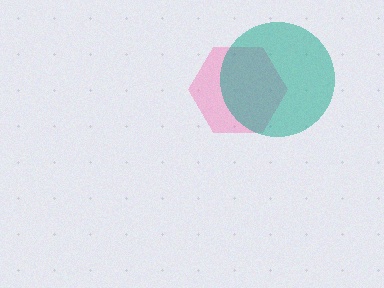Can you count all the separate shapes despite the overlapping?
Yes, there are 2 separate shapes.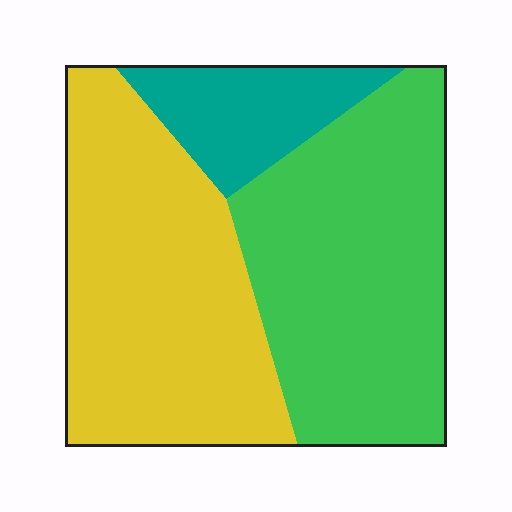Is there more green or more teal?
Green.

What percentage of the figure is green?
Green takes up about two fifths (2/5) of the figure.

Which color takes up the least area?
Teal, at roughly 15%.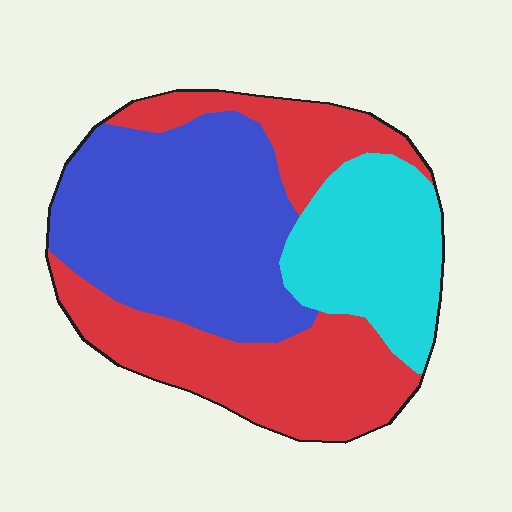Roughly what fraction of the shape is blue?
Blue takes up between a quarter and a half of the shape.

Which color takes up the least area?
Cyan, at roughly 20%.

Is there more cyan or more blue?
Blue.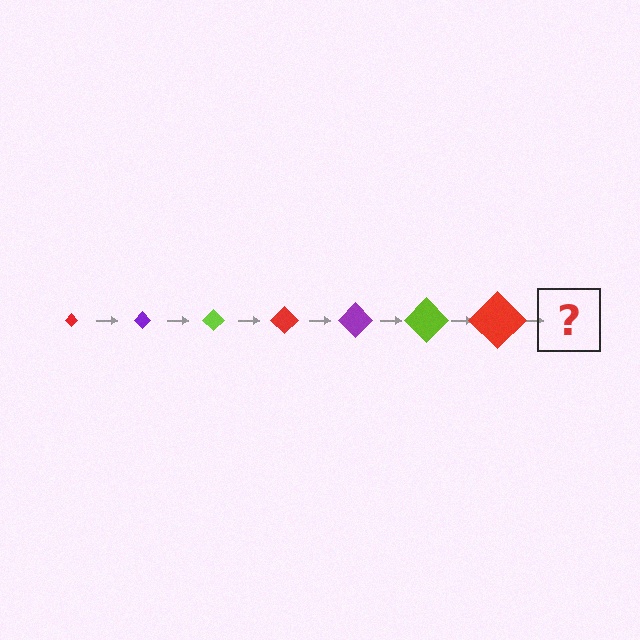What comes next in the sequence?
The next element should be a purple diamond, larger than the previous one.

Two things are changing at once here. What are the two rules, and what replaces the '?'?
The two rules are that the diamond grows larger each step and the color cycles through red, purple, and lime. The '?' should be a purple diamond, larger than the previous one.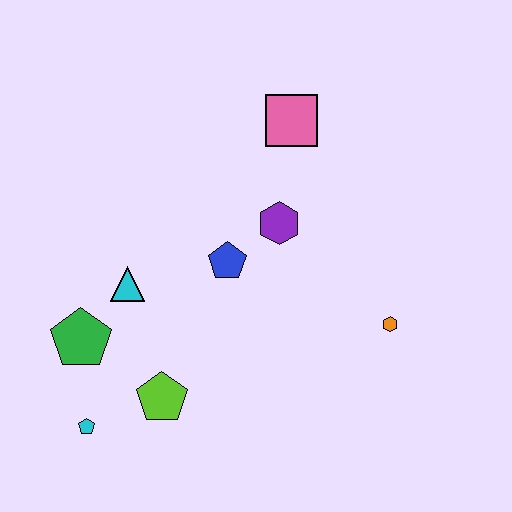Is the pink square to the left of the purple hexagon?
No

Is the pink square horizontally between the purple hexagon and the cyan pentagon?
No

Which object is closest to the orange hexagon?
The purple hexagon is closest to the orange hexagon.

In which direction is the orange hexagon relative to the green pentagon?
The orange hexagon is to the right of the green pentagon.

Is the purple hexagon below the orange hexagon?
No